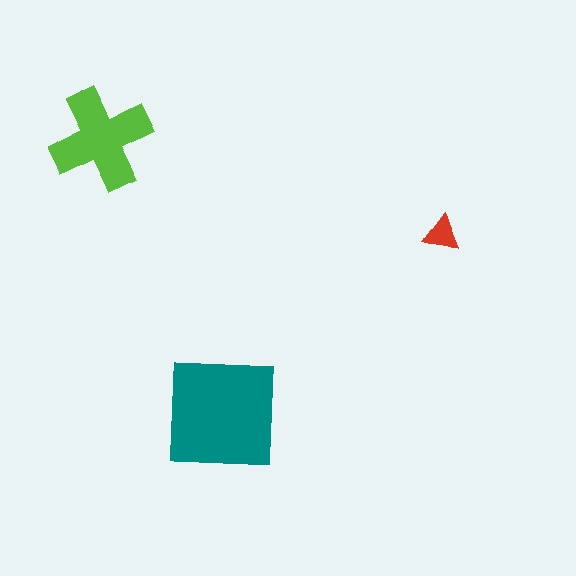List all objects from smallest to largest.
The red triangle, the lime cross, the teal square.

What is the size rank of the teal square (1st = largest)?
1st.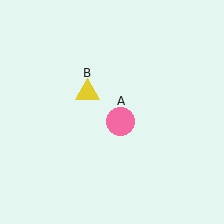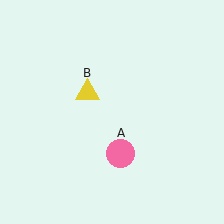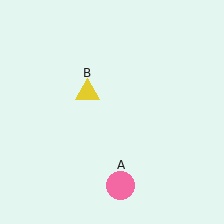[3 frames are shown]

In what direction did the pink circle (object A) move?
The pink circle (object A) moved down.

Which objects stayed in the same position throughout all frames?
Yellow triangle (object B) remained stationary.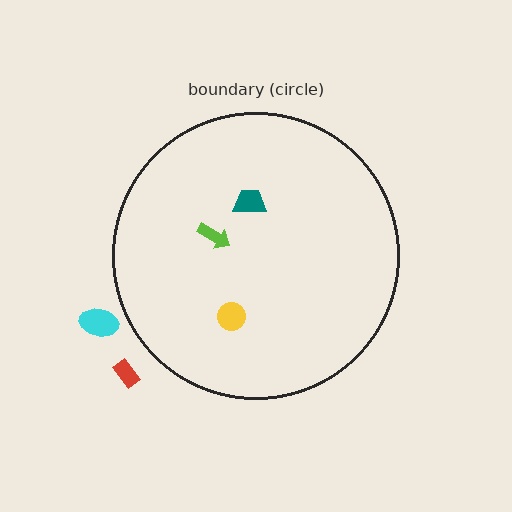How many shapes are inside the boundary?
3 inside, 2 outside.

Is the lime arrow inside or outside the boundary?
Inside.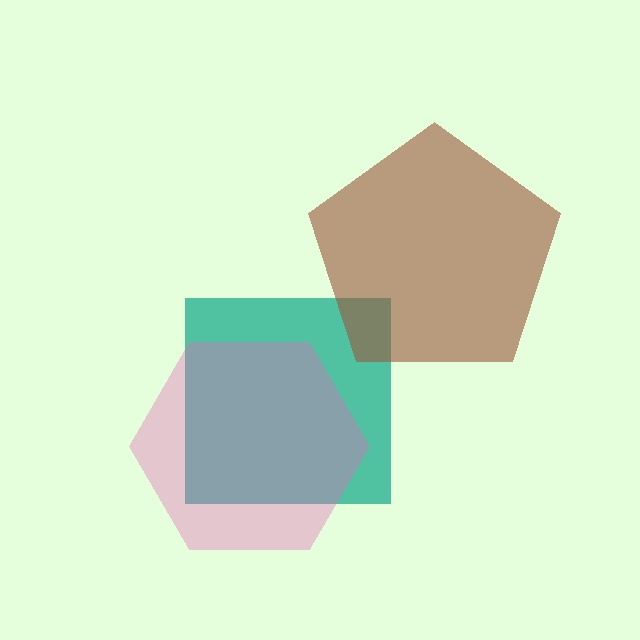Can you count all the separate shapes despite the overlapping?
Yes, there are 3 separate shapes.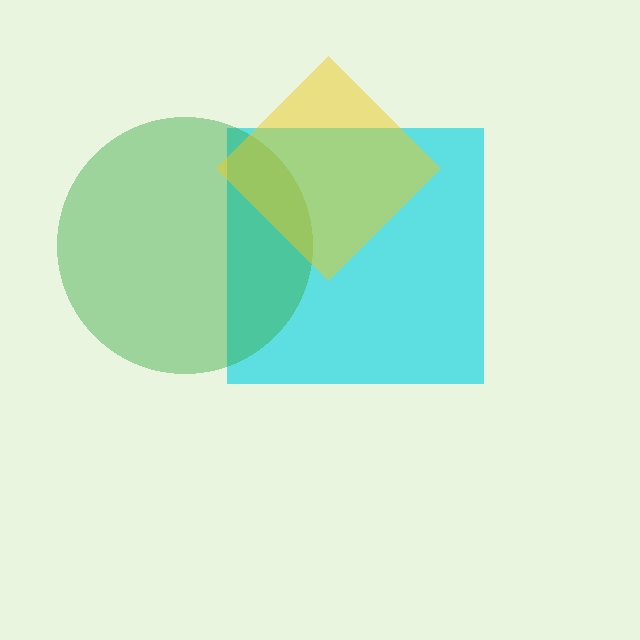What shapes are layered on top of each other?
The layered shapes are: a cyan square, a green circle, a yellow diamond.